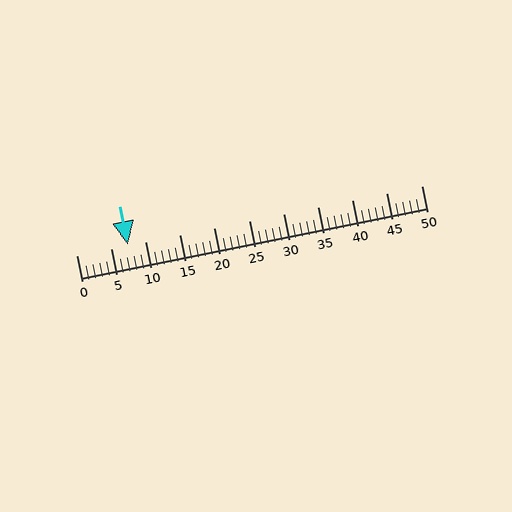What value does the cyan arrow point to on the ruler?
The cyan arrow points to approximately 7.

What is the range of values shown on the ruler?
The ruler shows values from 0 to 50.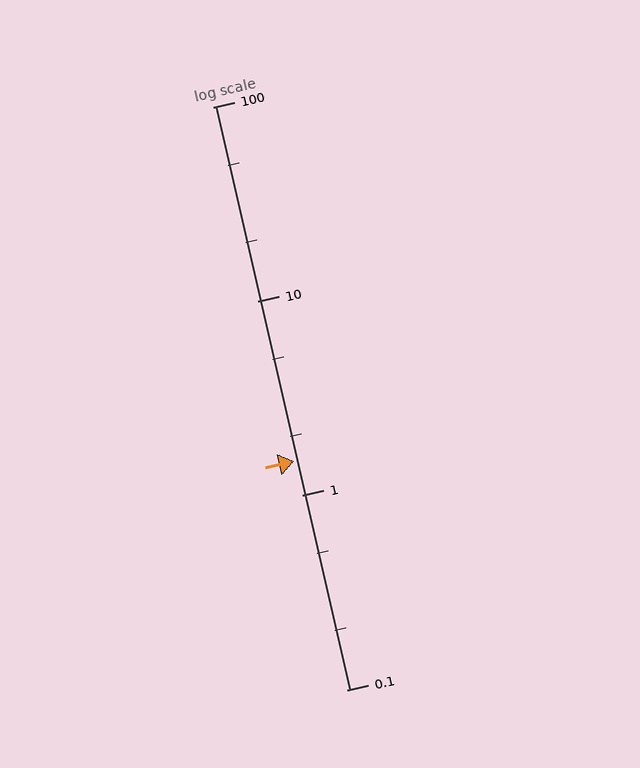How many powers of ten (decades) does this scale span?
The scale spans 3 decades, from 0.1 to 100.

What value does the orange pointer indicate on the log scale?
The pointer indicates approximately 1.5.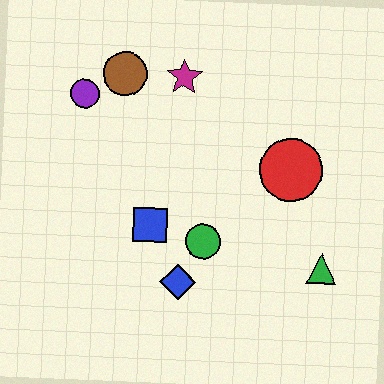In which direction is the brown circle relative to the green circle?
The brown circle is above the green circle.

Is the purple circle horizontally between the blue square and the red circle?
No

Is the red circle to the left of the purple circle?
No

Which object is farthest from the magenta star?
The green triangle is farthest from the magenta star.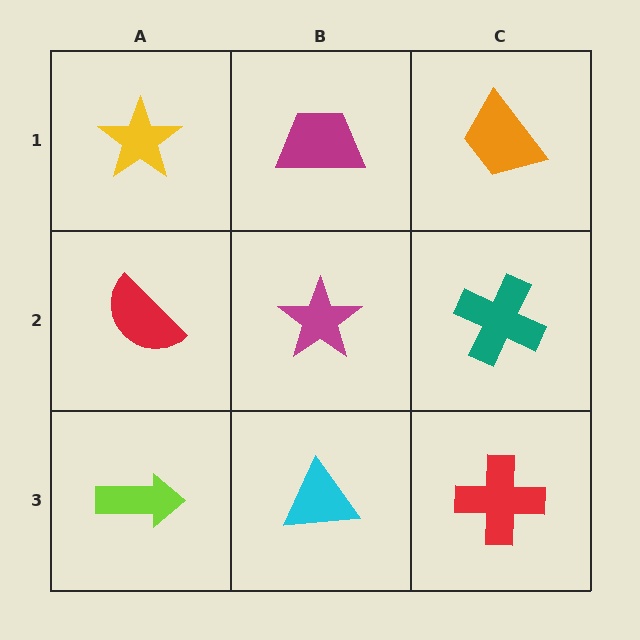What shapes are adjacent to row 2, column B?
A magenta trapezoid (row 1, column B), a cyan triangle (row 3, column B), a red semicircle (row 2, column A), a teal cross (row 2, column C).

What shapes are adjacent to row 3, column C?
A teal cross (row 2, column C), a cyan triangle (row 3, column B).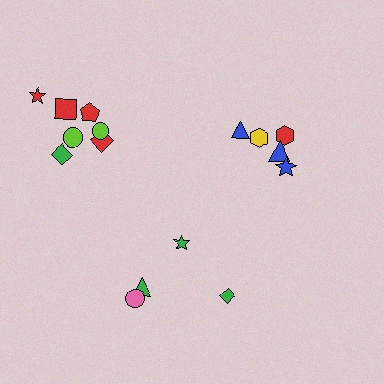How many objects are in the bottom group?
There are 4 objects.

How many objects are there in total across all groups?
There are 16 objects.